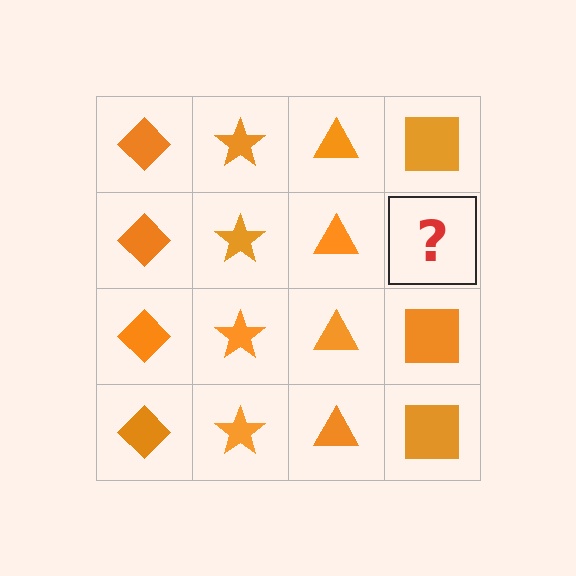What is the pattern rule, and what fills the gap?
The rule is that each column has a consistent shape. The gap should be filled with an orange square.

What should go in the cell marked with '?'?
The missing cell should contain an orange square.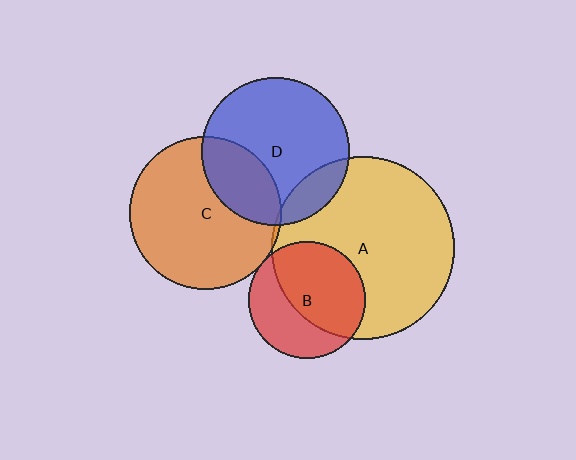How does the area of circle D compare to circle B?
Approximately 1.6 times.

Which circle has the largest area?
Circle A (yellow).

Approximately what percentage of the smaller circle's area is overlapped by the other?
Approximately 5%.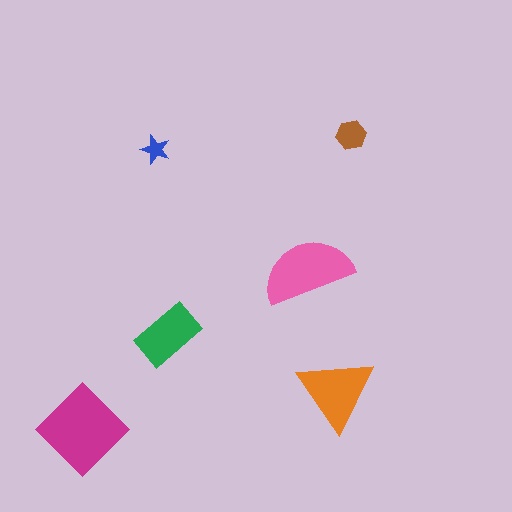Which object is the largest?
The magenta diamond.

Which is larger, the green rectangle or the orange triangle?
The orange triangle.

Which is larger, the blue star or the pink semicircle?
The pink semicircle.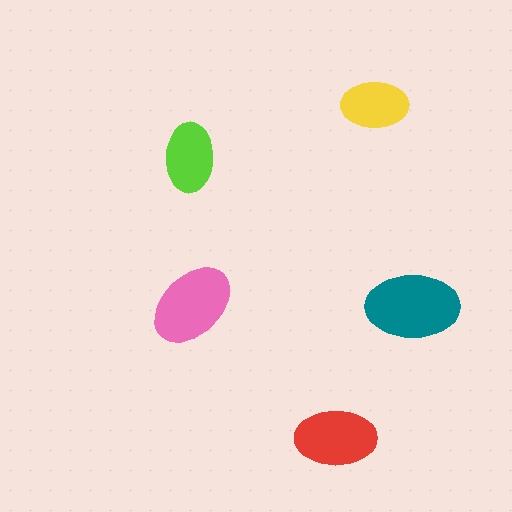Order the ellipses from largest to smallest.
the teal one, the pink one, the red one, the lime one, the yellow one.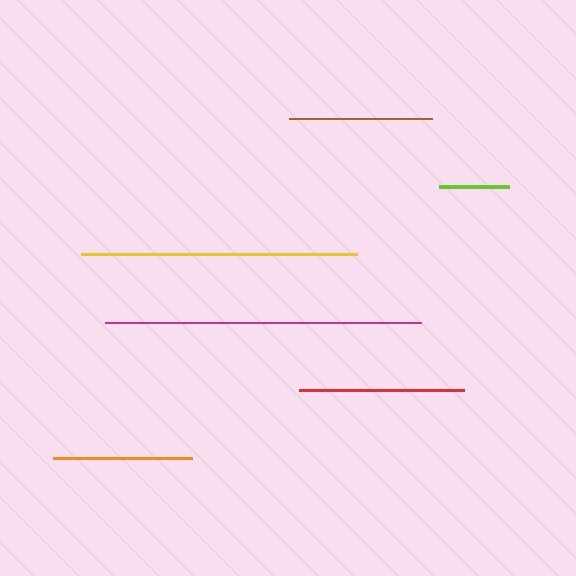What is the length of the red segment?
The red segment is approximately 165 pixels long.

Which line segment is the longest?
The magenta line is the longest at approximately 315 pixels.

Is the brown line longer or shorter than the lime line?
The brown line is longer than the lime line.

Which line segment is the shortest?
The lime line is the shortest at approximately 71 pixels.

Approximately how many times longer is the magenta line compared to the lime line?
The magenta line is approximately 4.5 times the length of the lime line.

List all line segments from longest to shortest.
From longest to shortest: magenta, yellow, red, brown, orange, lime.